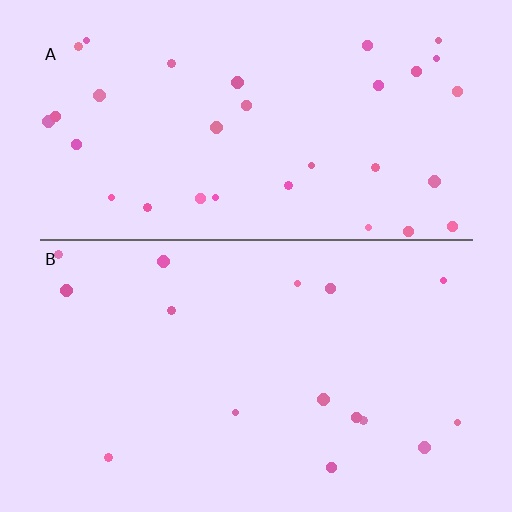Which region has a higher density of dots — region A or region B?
A (the top).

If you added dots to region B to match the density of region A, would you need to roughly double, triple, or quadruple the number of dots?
Approximately double.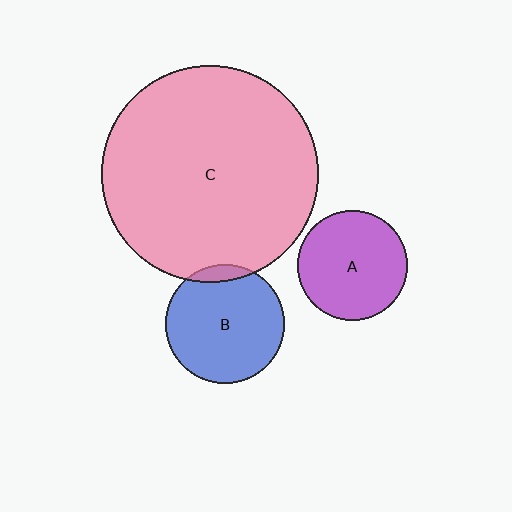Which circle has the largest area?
Circle C (pink).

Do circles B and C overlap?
Yes.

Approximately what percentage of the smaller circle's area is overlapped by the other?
Approximately 10%.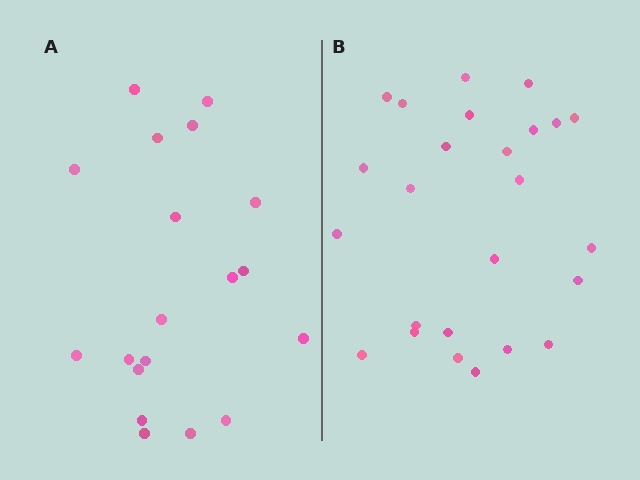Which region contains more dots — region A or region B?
Region B (the right region) has more dots.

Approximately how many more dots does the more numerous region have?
Region B has about 6 more dots than region A.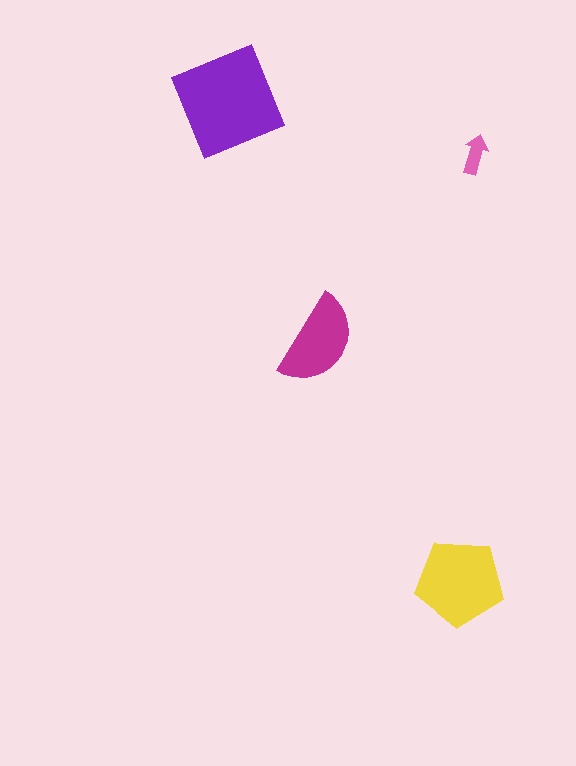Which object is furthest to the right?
The pink arrow is rightmost.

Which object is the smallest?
The pink arrow.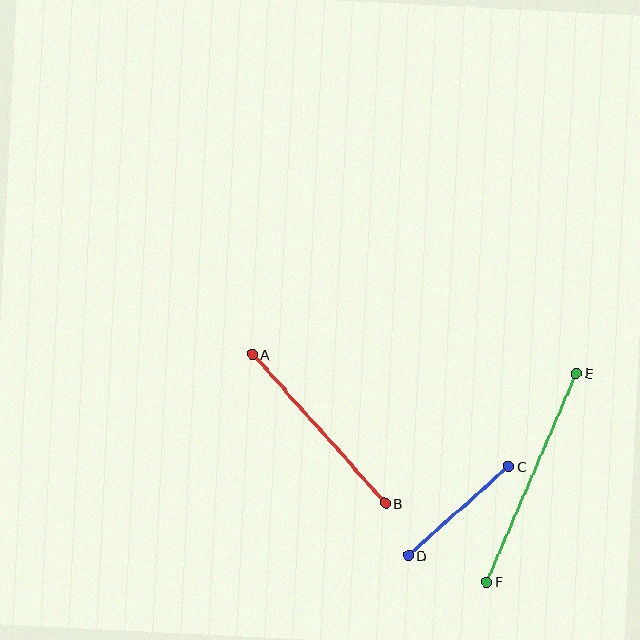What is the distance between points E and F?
The distance is approximately 227 pixels.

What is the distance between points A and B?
The distance is approximately 199 pixels.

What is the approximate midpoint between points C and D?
The midpoint is at approximately (459, 511) pixels.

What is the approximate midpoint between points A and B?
The midpoint is at approximately (319, 429) pixels.